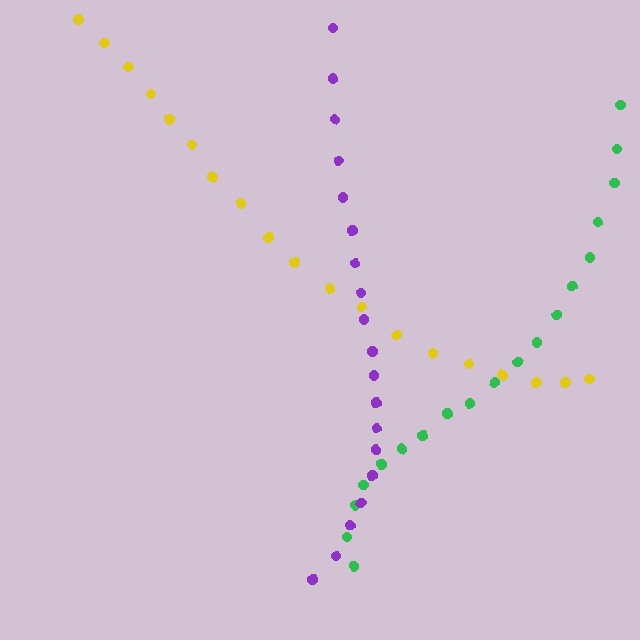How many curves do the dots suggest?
There are 3 distinct paths.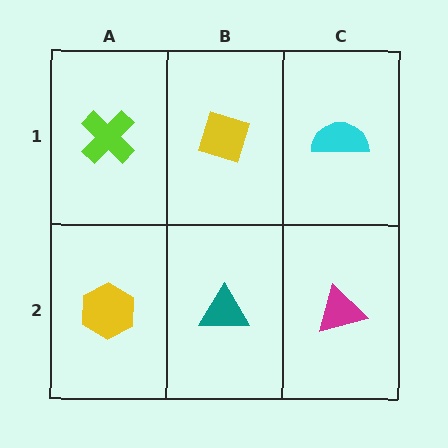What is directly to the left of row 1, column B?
A lime cross.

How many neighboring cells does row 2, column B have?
3.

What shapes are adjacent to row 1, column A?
A yellow hexagon (row 2, column A), a yellow diamond (row 1, column B).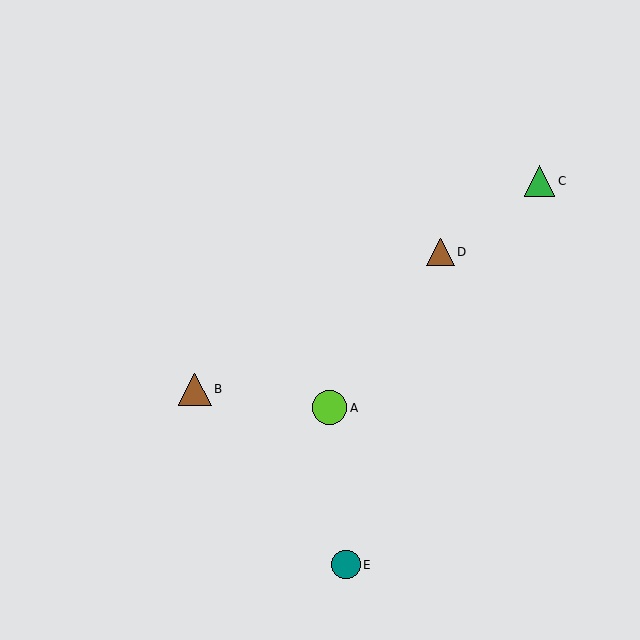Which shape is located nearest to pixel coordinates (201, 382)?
The brown triangle (labeled B) at (195, 389) is nearest to that location.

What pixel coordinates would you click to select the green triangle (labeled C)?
Click at (540, 181) to select the green triangle C.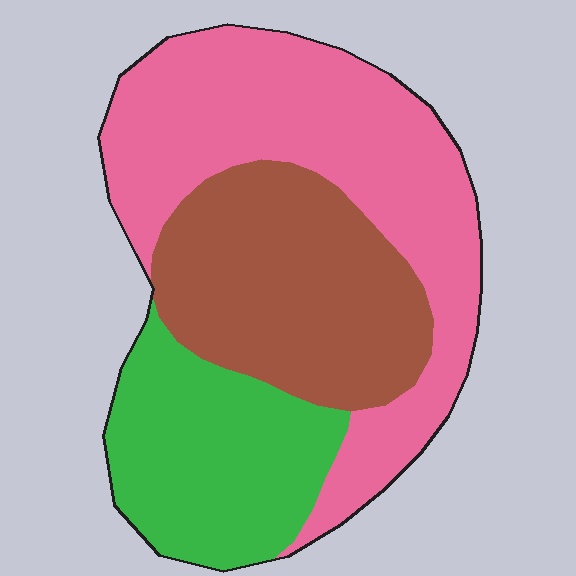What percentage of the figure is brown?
Brown takes up about one third (1/3) of the figure.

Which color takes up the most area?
Pink, at roughly 45%.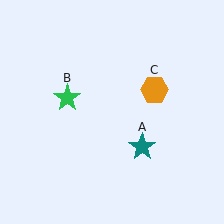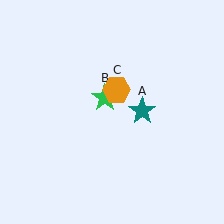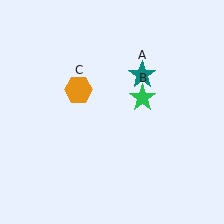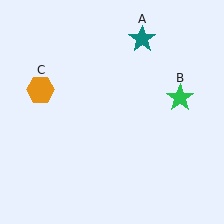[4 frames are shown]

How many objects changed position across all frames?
3 objects changed position: teal star (object A), green star (object B), orange hexagon (object C).